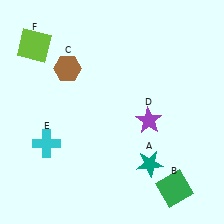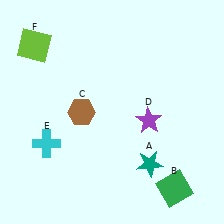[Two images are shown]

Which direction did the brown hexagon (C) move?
The brown hexagon (C) moved down.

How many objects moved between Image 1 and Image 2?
1 object moved between the two images.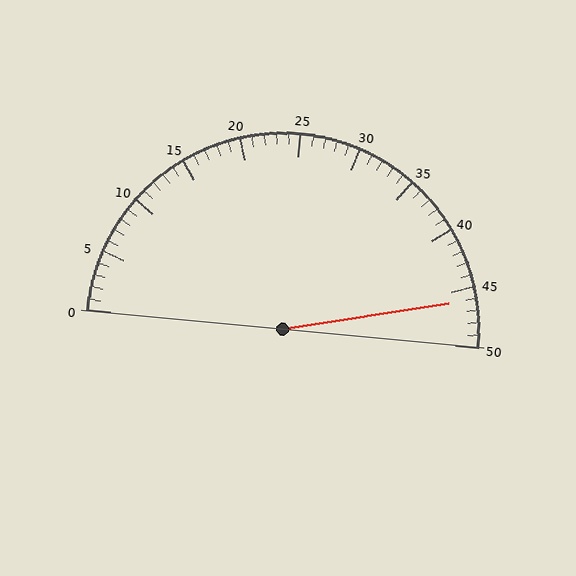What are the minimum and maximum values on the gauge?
The gauge ranges from 0 to 50.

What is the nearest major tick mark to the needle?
The nearest major tick mark is 45.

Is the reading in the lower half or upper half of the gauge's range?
The reading is in the upper half of the range (0 to 50).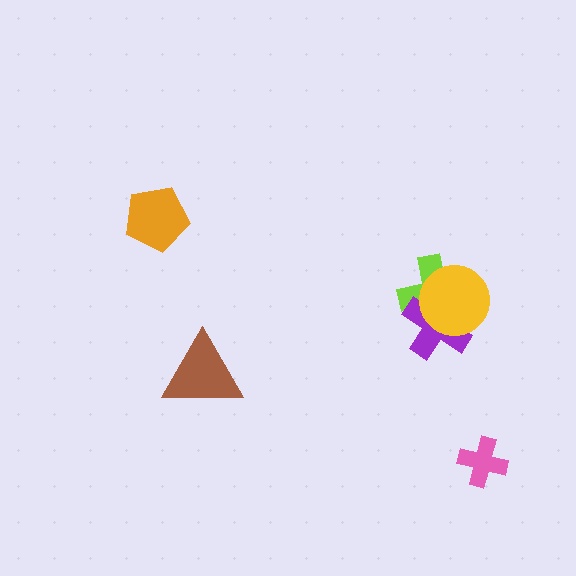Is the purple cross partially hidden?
Yes, it is partially covered by another shape.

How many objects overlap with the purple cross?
2 objects overlap with the purple cross.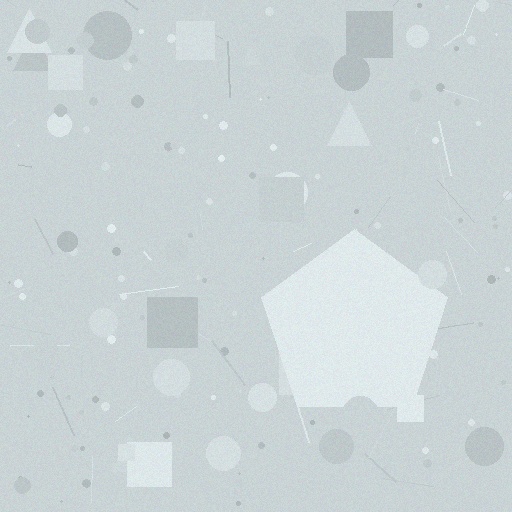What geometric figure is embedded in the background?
A pentagon is embedded in the background.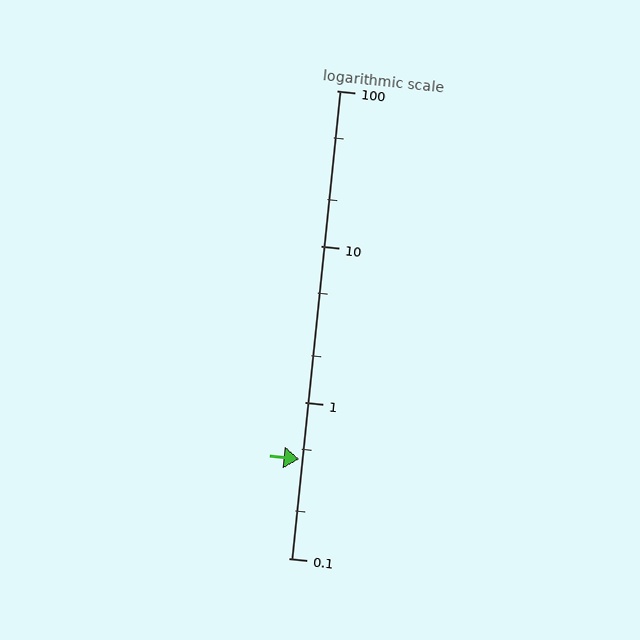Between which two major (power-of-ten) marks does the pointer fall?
The pointer is between 0.1 and 1.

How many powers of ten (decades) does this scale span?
The scale spans 3 decades, from 0.1 to 100.